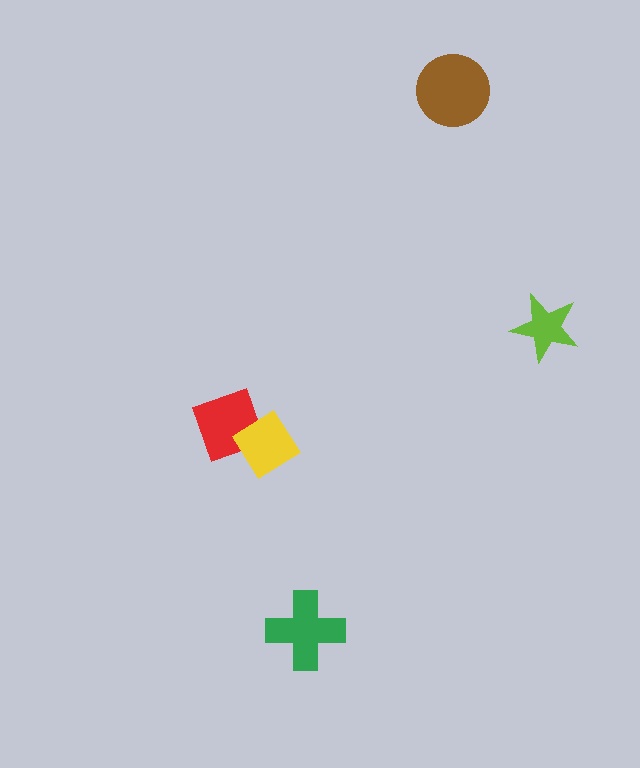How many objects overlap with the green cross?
0 objects overlap with the green cross.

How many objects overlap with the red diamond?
1 object overlaps with the red diamond.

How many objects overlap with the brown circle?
0 objects overlap with the brown circle.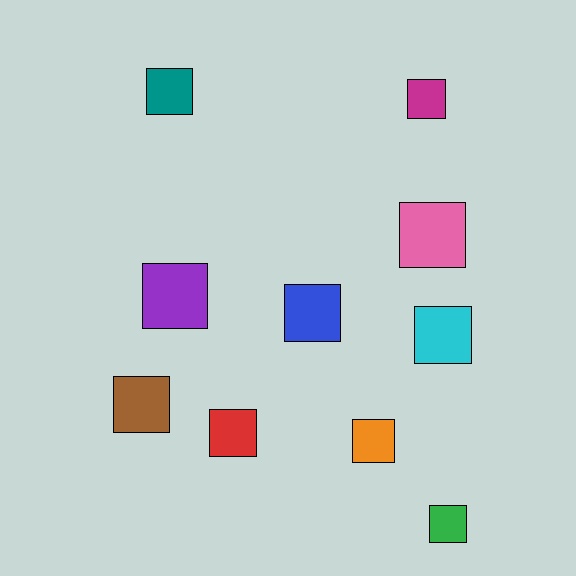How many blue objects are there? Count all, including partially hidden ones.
There is 1 blue object.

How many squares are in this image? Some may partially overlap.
There are 10 squares.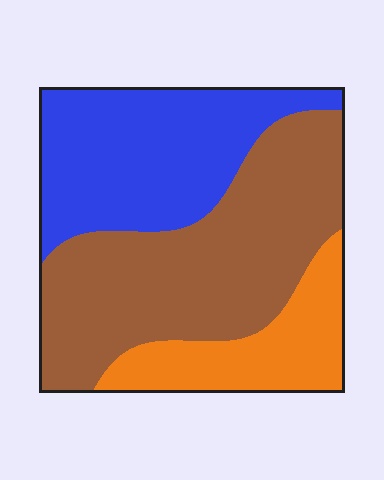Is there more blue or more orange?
Blue.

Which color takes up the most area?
Brown, at roughly 45%.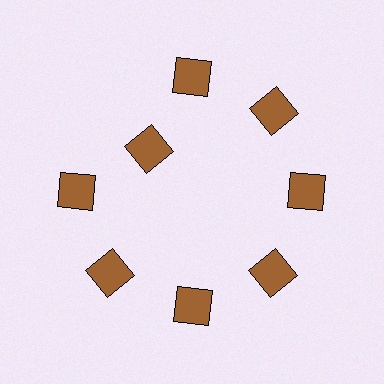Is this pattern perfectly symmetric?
No. The 8 brown squares are arranged in a ring, but one element near the 10 o'clock position is pulled inward toward the center, breaking the 8-fold rotational symmetry.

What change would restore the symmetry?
The symmetry would be restored by moving it outward, back onto the ring so that all 8 squares sit at equal angles and equal distance from the center.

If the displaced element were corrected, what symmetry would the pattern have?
It would have 8-fold rotational symmetry — the pattern would map onto itself every 45 degrees.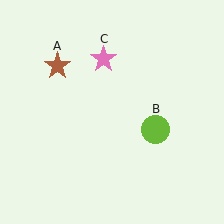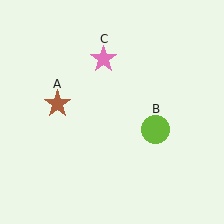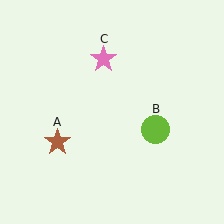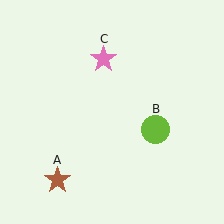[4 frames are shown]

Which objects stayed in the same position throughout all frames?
Lime circle (object B) and pink star (object C) remained stationary.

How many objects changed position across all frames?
1 object changed position: brown star (object A).